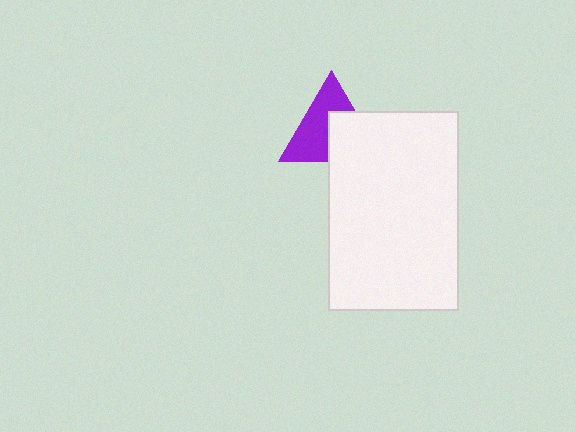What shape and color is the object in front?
The object in front is a white rectangle.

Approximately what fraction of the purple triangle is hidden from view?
Roughly 44% of the purple triangle is hidden behind the white rectangle.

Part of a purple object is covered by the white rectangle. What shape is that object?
It is a triangle.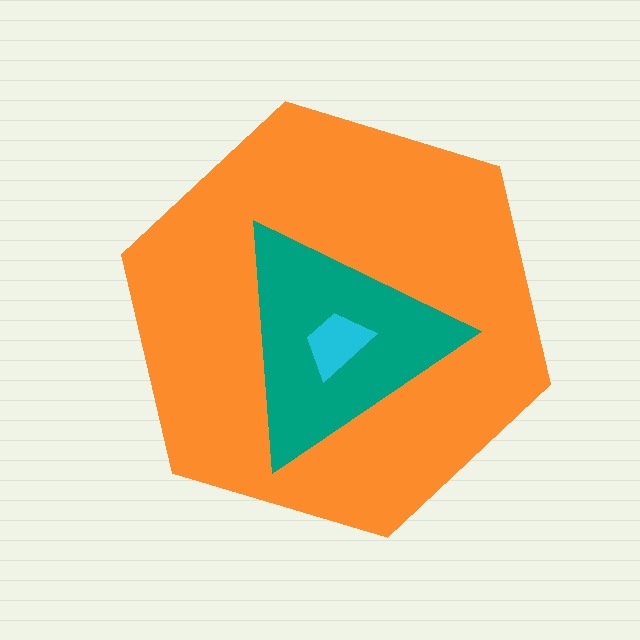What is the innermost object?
The cyan trapezoid.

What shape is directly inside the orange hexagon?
The teal triangle.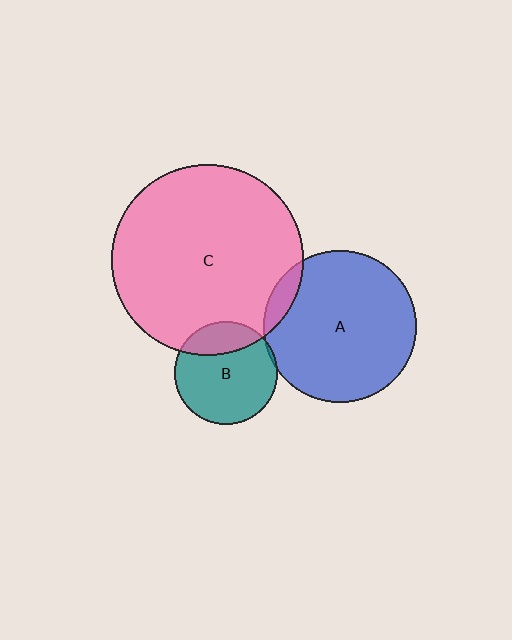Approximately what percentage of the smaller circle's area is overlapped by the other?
Approximately 10%.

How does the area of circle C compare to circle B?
Approximately 3.5 times.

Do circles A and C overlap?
Yes.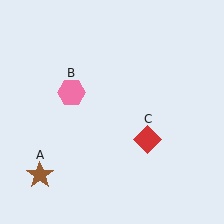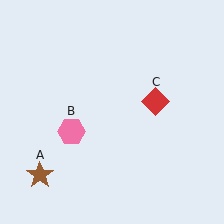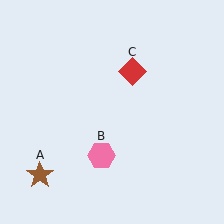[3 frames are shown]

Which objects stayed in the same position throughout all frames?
Brown star (object A) remained stationary.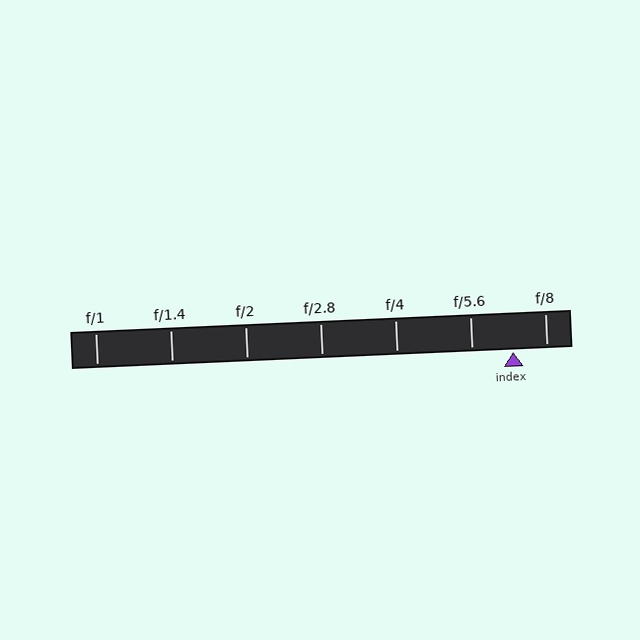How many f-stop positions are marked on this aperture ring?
There are 7 f-stop positions marked.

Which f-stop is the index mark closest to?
The index mark is closest to f/8.